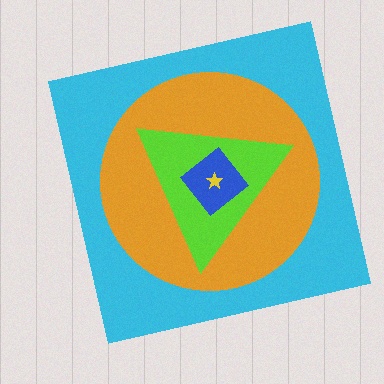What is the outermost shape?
The cyan square.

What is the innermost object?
The yellow star.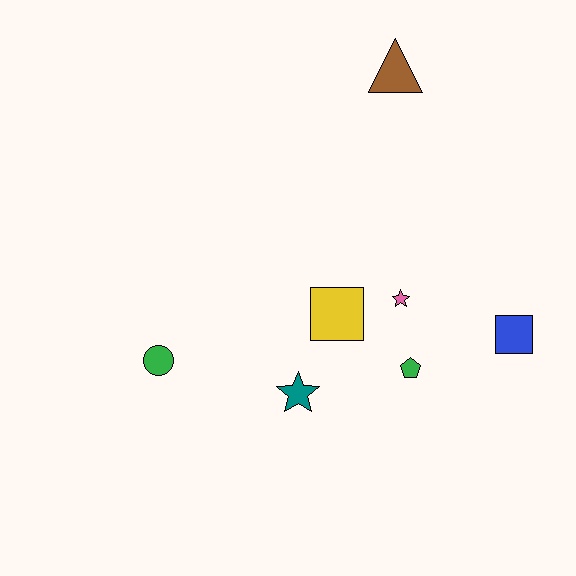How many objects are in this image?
There are 7 objects.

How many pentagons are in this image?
There is 1 pentagon.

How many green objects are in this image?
There are 2 green objects.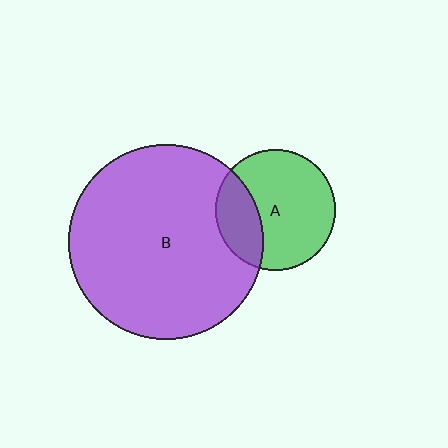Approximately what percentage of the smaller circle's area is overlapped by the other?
Approximately 25%.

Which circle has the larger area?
Circle B (purple).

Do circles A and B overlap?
Yes.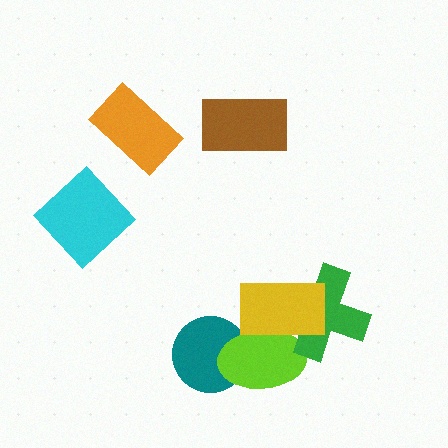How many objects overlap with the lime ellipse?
3 objects overlap with the lime ellipse.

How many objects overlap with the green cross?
2 objects overlap with the green cross.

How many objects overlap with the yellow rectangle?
2 objects overlap with the yellow rectangle.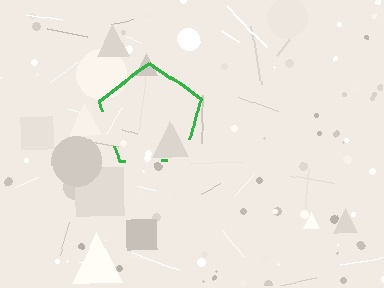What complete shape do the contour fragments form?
The contour fragments form a pentagon.